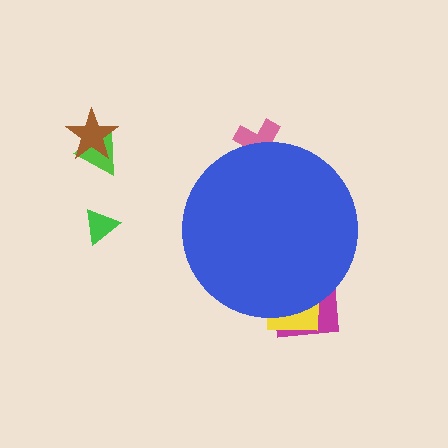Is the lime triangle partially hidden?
No, the lime triangle is fully visible.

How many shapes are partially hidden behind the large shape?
3 shapes are partially hidden.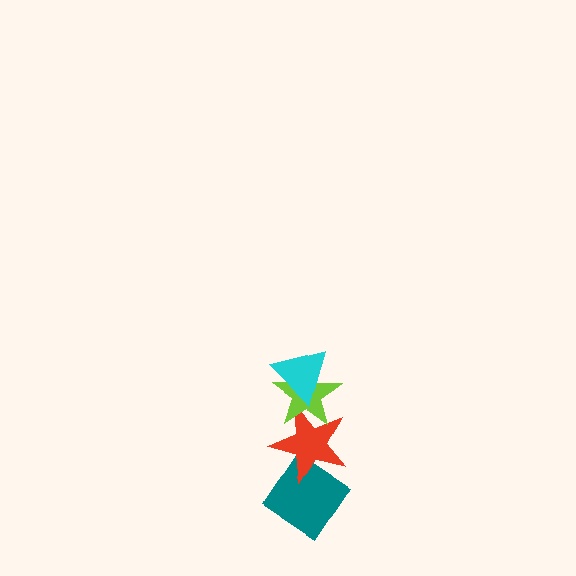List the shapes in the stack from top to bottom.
From top to bottom: the cyan triangle, the lime star, the red star, the teal diamond.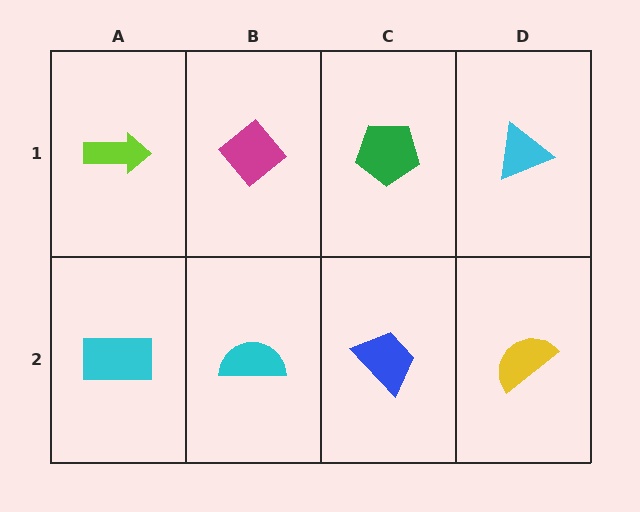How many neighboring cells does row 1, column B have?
3.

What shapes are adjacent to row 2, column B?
A magenta diamond (row 1, column B), a cyan rectangle (row 2, column A), a blue trapezoid (row 2, column C).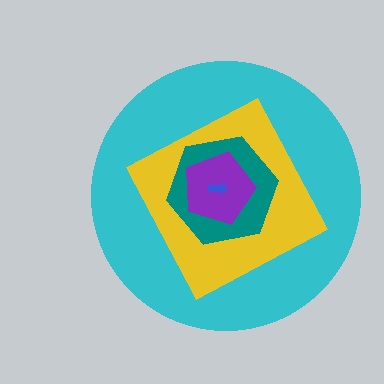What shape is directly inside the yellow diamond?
The teal hexagon.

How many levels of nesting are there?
5.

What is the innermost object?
The blue arrow.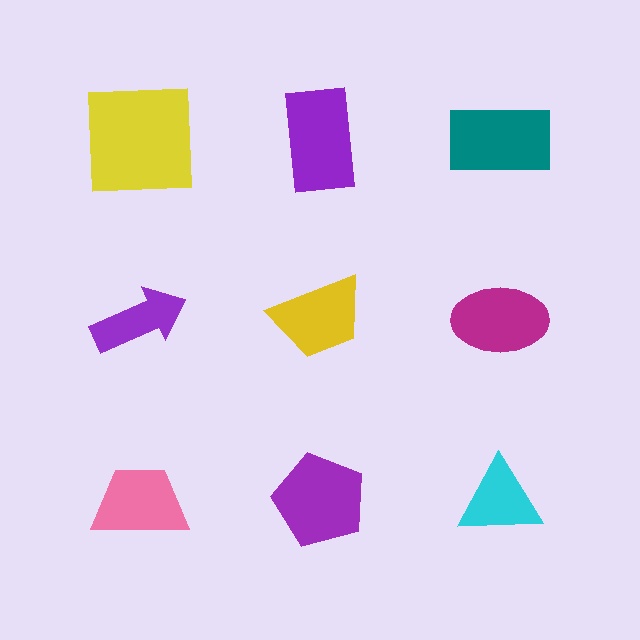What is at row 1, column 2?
A purple rectangle.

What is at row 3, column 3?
A cyan triangle.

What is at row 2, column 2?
A yellow trapezoid.